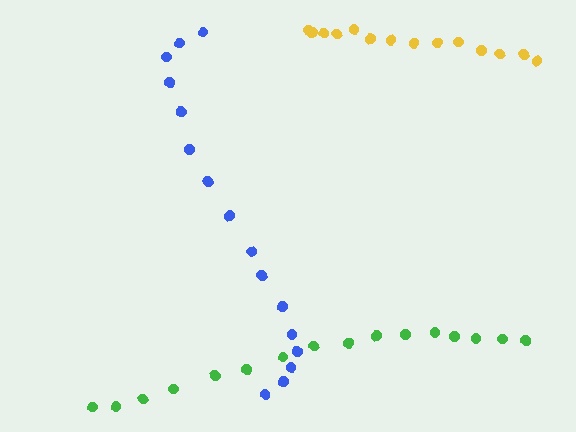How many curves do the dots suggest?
There are 3 distinct paths.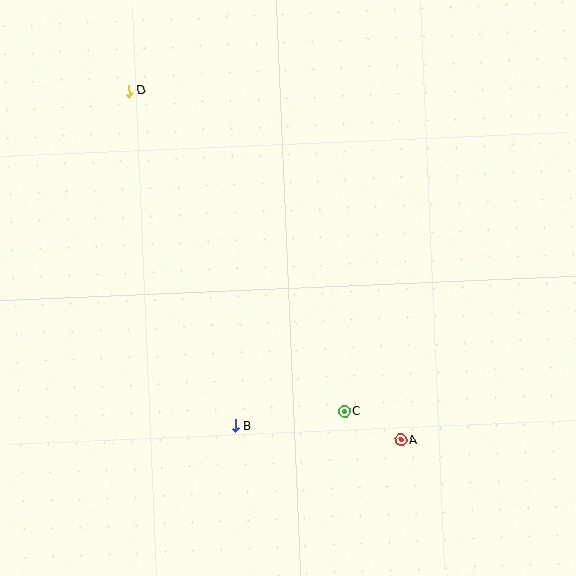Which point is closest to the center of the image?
Point C at (344, 412) is closest to the center.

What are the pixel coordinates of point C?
Point C is at (344, 412).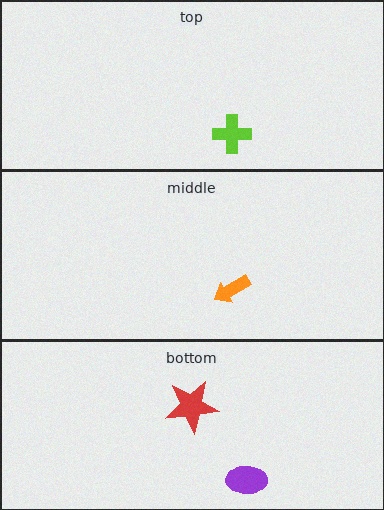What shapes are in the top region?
The lime cross.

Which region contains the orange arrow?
The middle region.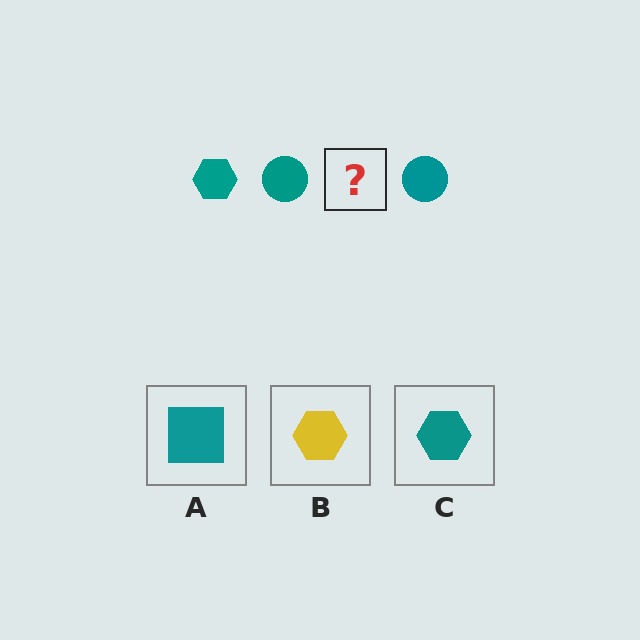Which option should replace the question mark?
Option C.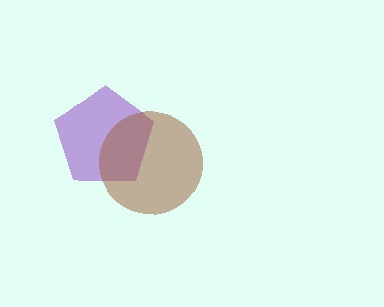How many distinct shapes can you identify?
There are 2 distinct shapes: a purple pentagon, a brown circle.